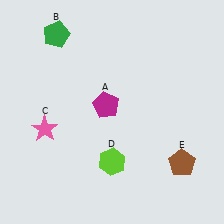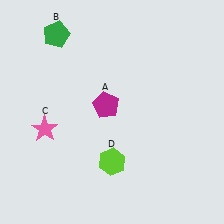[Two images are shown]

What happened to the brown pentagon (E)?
The brown pentagon (E) was removed in Image 2. It was in the bottom-right area of Image 1.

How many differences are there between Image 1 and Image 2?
There is 1 difference between the two images.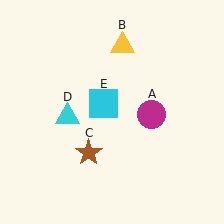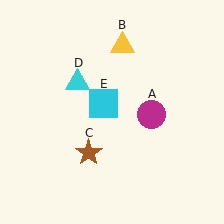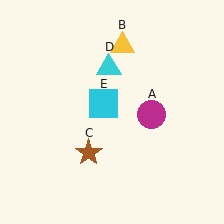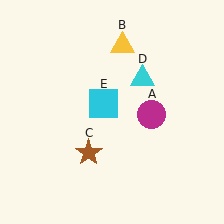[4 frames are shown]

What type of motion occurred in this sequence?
The cyan triangle (object D) rotated clockwise around the center of the scene.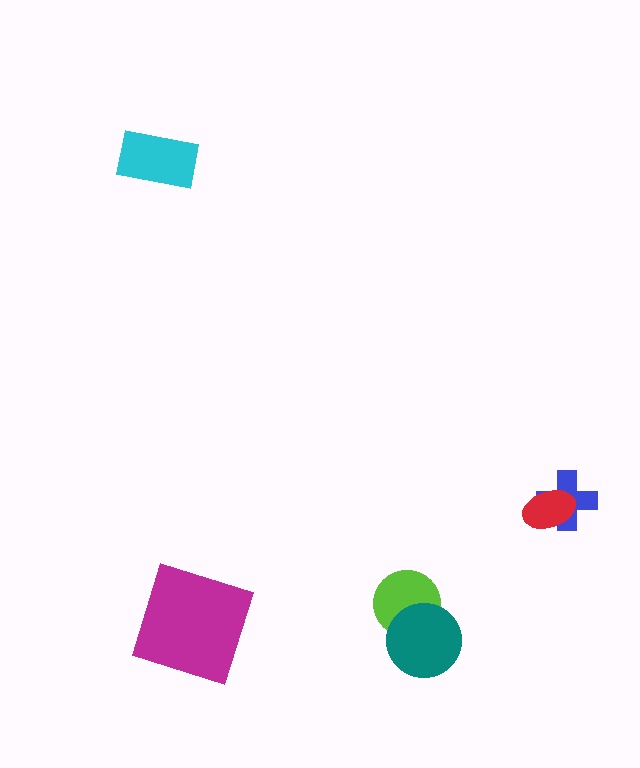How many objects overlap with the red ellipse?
1 object overlaps with the red ellipse.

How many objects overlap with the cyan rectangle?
0 objects overlap with the cyan rectangle.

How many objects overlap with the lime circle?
1 object overlaps with the lime circle.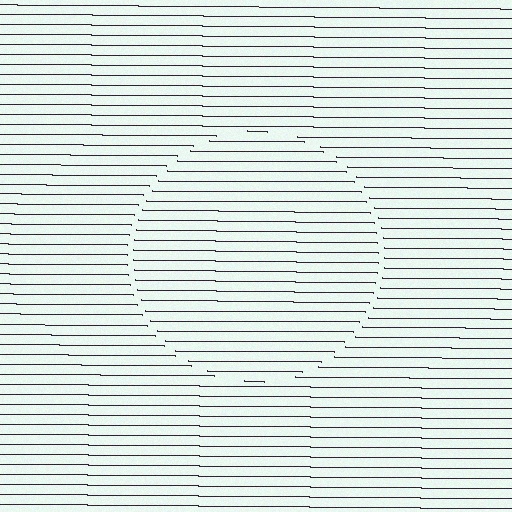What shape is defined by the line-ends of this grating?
An illusory circle. The interior of the shape contains the same grating, shifted by half a period — the contour is defined by the phase discontinuity where line-ends from the inner and outer gratings abut.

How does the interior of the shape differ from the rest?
The interior of the shape contains the same grating, shifted by half a period — the contour is defined by the phase discontinuity where line-ends from the inner and outer gratings abut.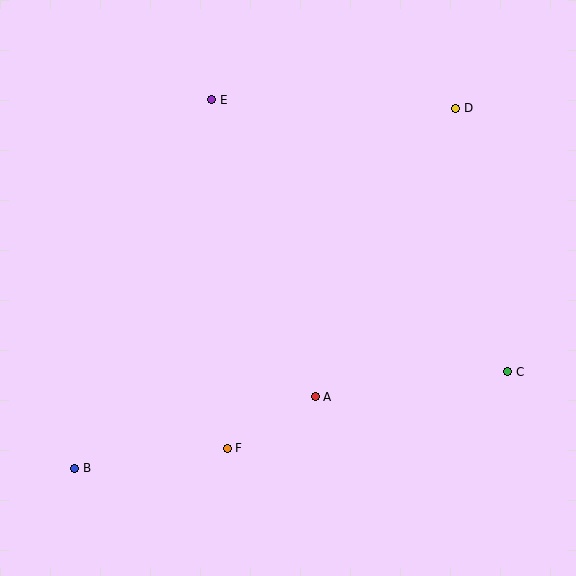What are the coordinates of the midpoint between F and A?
The midpoint between F and A is at (271, 423).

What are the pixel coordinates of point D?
Point D is at (456, 108).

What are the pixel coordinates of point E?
Point E is at (212, 100).